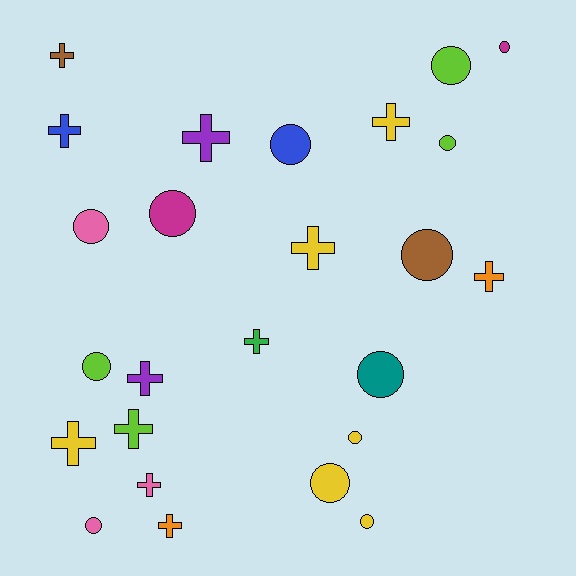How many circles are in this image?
There are 13 circles.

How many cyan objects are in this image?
There are no cyan objects.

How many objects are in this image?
There are 25 objects.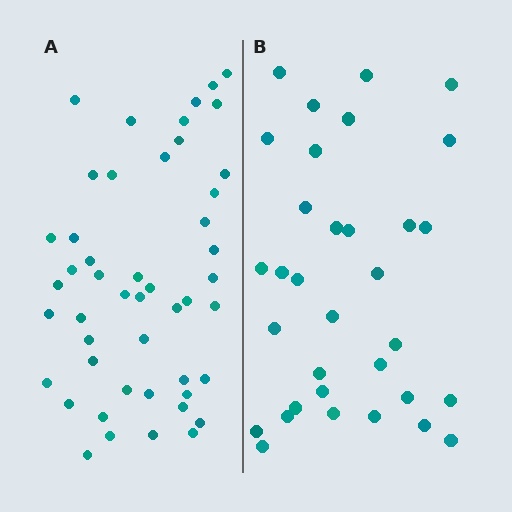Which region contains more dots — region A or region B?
Region A (the left region) has more dots.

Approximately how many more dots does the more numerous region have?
Region A has approximately 15 more dots than region B.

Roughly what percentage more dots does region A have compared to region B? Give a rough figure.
About 45% more.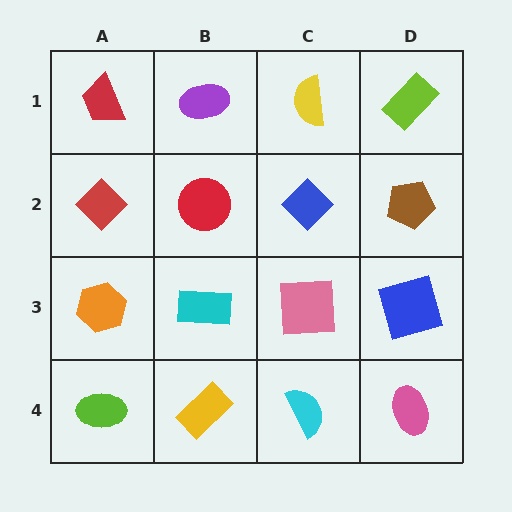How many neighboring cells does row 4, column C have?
3.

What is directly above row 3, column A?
A red diamond.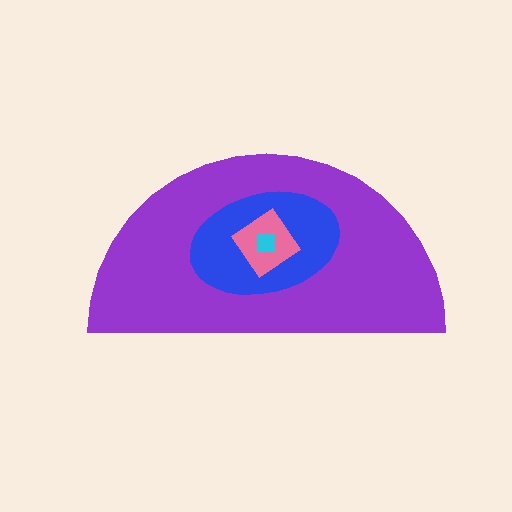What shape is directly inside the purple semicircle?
The blue ellipse.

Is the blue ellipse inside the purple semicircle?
Yes.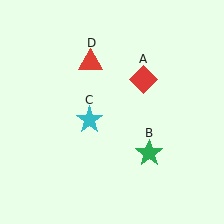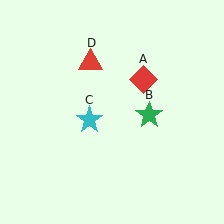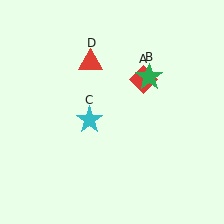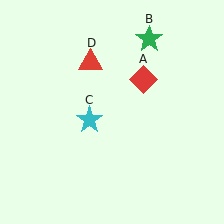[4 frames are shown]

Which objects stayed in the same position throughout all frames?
Red diamond (object A) and cyan star (object C) and red triangle (object D) remained stationary.